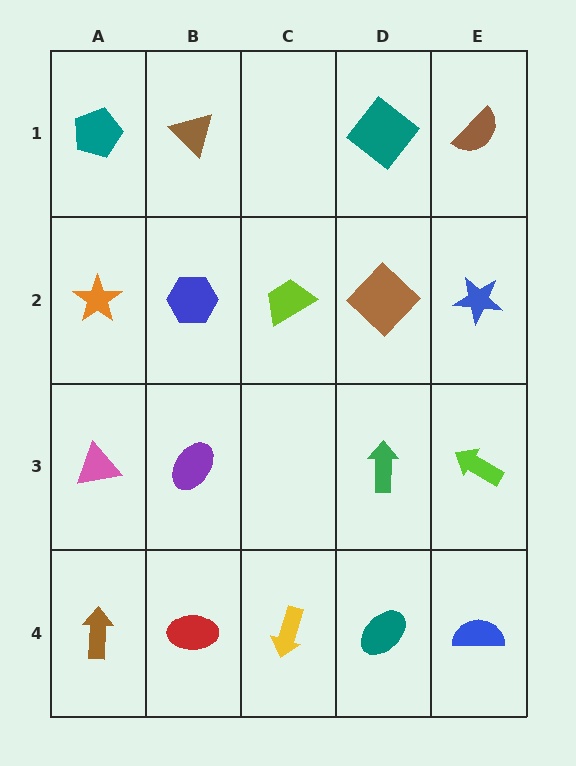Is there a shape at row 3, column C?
No, that cell is empty.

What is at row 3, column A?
A pink triangle.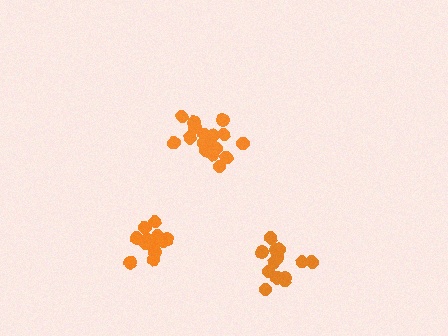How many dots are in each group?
Group 1: 14 dots, Group 2: 19 dots, Group 3: 14 dots (47 total).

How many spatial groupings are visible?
There are 3 spatial groupings.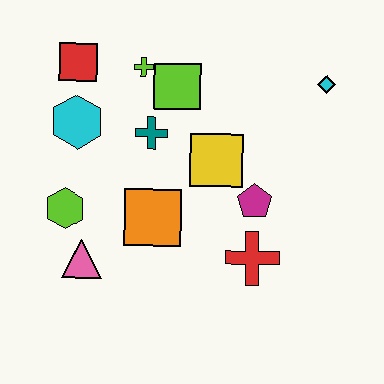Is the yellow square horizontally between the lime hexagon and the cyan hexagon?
No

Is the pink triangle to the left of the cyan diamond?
Yes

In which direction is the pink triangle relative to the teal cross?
The pink triangle is below the teal cross.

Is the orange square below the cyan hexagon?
Yes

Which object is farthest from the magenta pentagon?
The red square is farthest from the magenta pentagon.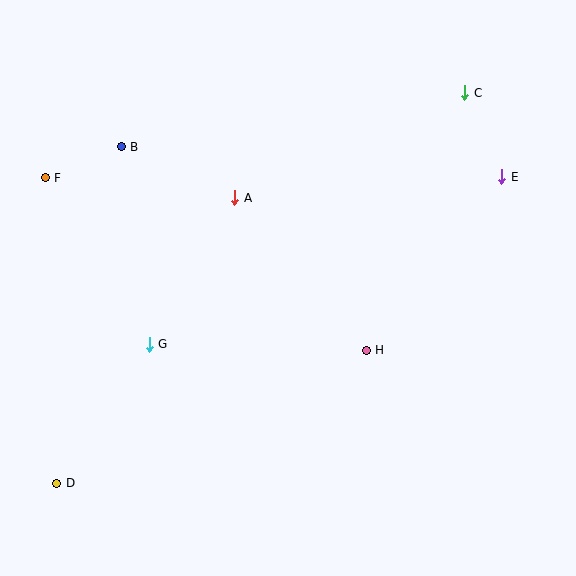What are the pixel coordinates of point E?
Point E is at (502, 177).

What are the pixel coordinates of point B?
Point B is at (121, 147).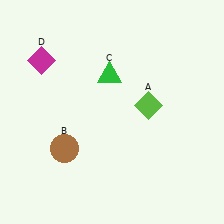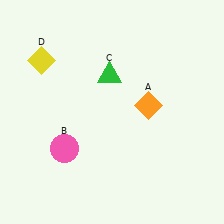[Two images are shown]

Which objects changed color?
A changed from lime to orange. B changed from brown to pink. D changed from magenta to yellow.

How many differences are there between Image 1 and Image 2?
There are 3 differences between the two images.